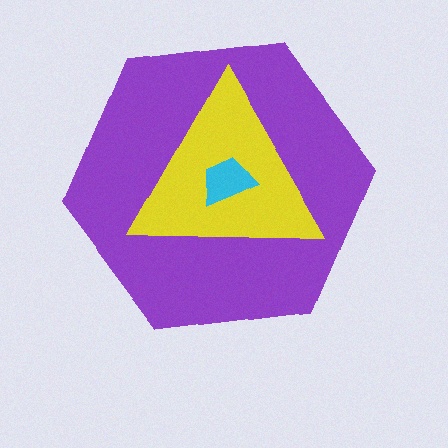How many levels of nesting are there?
3.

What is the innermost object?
The cyan trapezoid.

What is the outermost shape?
The purple hexagon.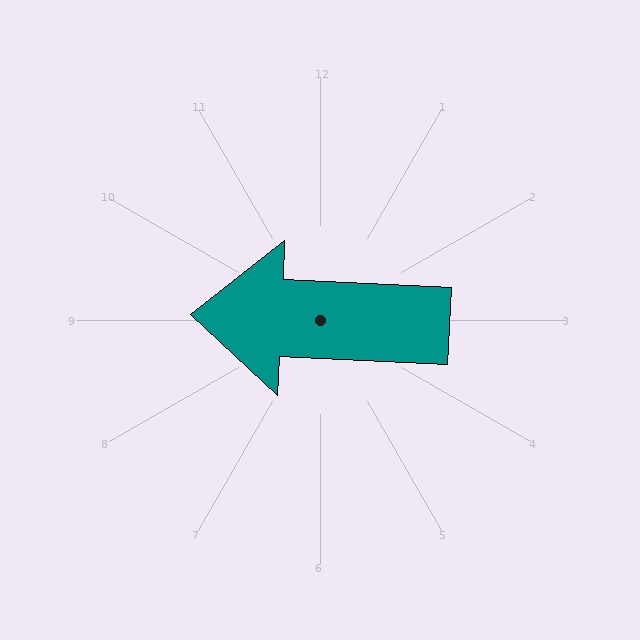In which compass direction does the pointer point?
West.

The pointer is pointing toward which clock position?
Roughly 9 o'clock.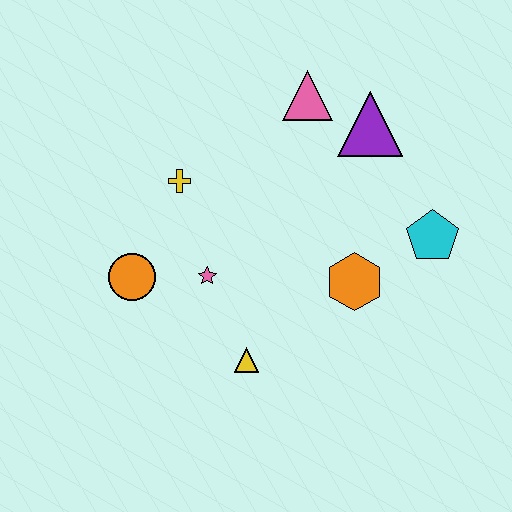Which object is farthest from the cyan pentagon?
The orange circle is farthest from the cyan pentagon.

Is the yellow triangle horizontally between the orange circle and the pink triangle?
Yes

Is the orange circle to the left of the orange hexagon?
Yes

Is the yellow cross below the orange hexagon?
No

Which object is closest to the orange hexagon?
The cyan pentagon is closest to the orange hexagon.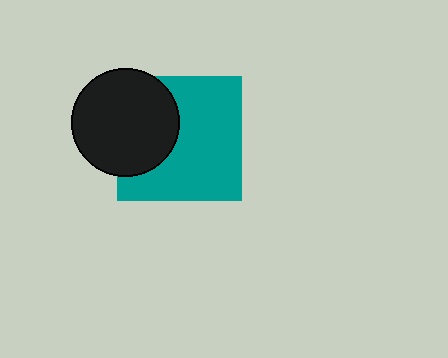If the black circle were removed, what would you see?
You would see the complete teal square.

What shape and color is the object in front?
The object in front is a black circle.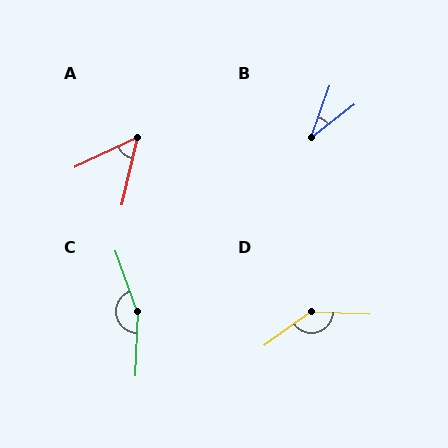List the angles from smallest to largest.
B (33°), A (52°), D (142°), C (158°).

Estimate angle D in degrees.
Approximately 142 degrees.